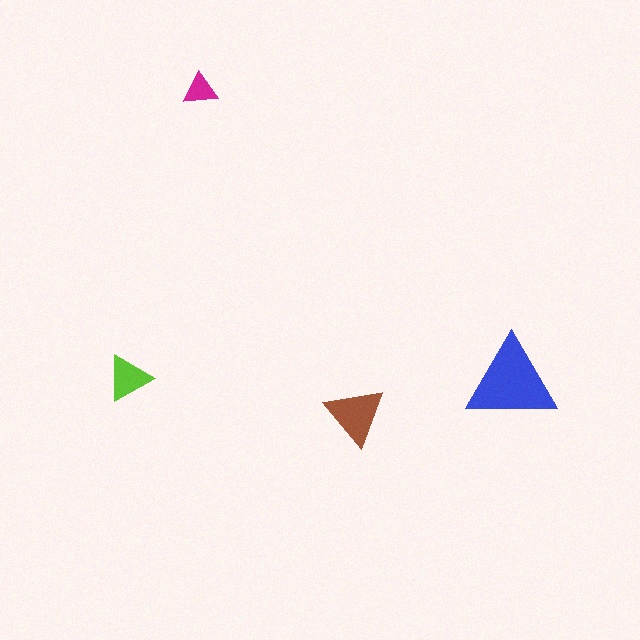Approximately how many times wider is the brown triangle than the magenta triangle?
About 1.5 times wider.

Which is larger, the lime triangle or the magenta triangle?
The lime one.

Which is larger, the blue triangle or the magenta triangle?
The blue one.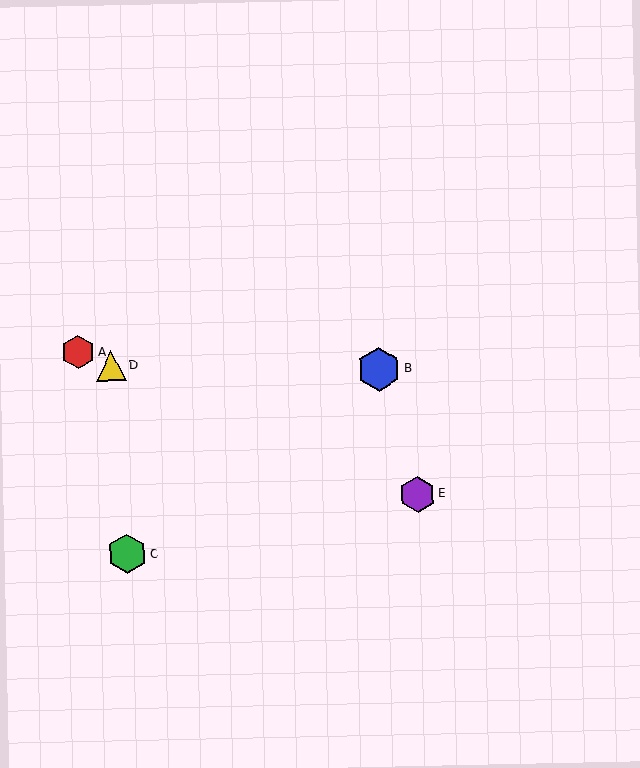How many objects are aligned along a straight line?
3 objects (A, D, E) are aligned along a straight line.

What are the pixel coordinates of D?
Object D is at (111, 366).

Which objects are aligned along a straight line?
Objects A, D, E are aligned along a straight line.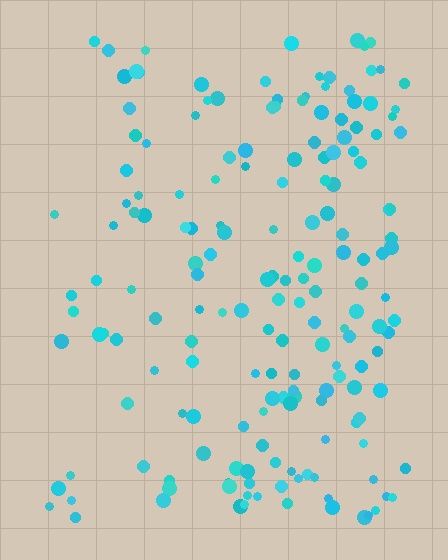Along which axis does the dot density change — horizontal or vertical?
Horizontal.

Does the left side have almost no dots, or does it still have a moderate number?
Still a moderate number, just noticeably fewer than the right.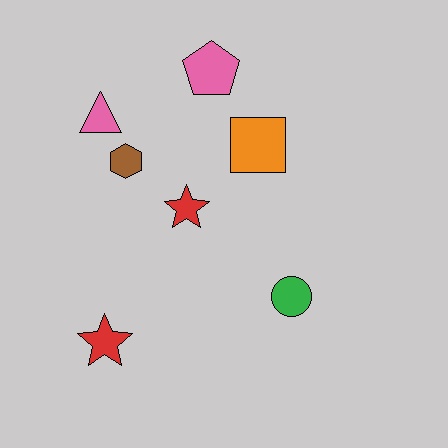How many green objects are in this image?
There is 1 green object.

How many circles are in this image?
There is 1 circle.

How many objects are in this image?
There are 7 objects.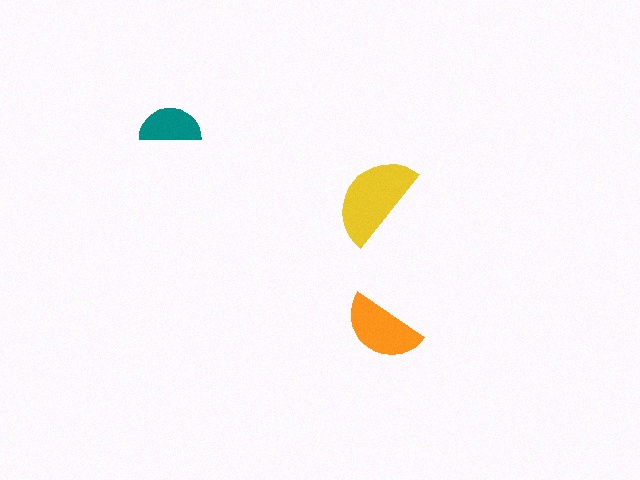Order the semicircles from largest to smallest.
the yellow one, the orange one, the teal one.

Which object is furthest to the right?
The orange semicircle is rightmost.